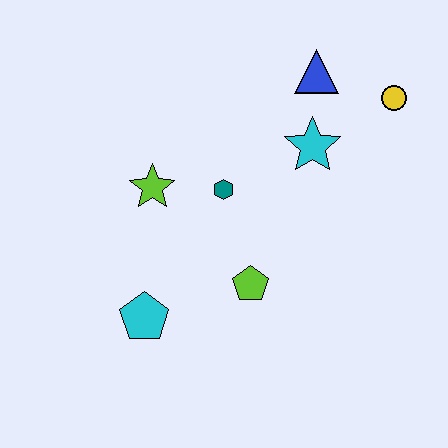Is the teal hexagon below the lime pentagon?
No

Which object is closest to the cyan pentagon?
The lime pentagon is closest to the cyan pentagon.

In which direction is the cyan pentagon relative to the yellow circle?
The cyan pentagon is to the left of the yellow circle.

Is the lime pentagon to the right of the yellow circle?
No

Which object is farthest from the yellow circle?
The cyan pentagon is farthest from the yellow circle.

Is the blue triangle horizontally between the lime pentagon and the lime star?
No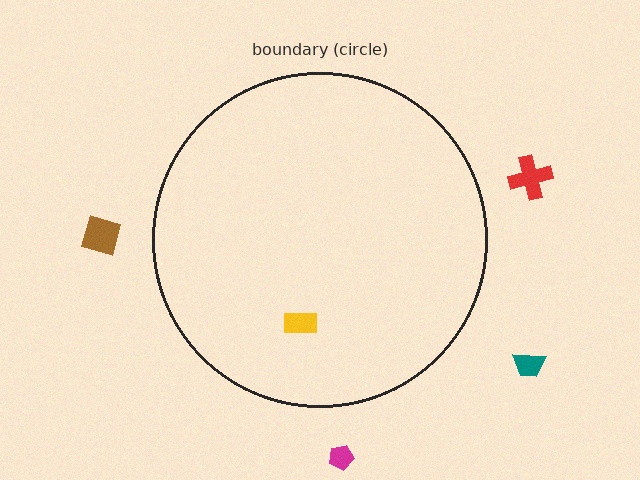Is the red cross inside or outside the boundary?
Outside.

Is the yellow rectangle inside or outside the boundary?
Inside.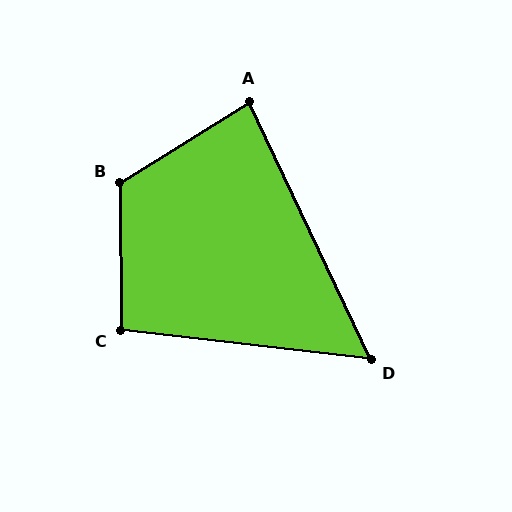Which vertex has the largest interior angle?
B, at approximately 122 degrees.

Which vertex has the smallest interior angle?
D, at approximately 58 degrees.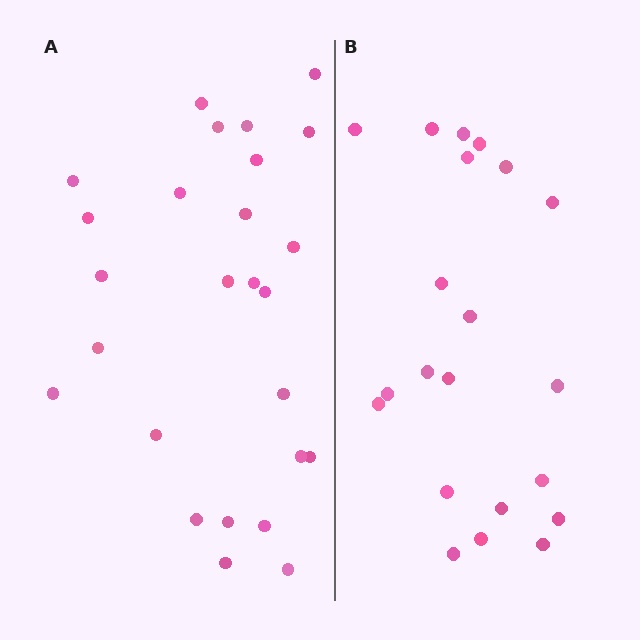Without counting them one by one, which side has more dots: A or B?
Region A (the left region) has more dots.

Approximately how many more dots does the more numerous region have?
Region A has about 5 more dots than region B.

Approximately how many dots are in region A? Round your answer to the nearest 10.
About 30 dots. (The exact count is 26, which rounds to 30.)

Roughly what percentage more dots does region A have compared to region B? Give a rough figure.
About 25% more.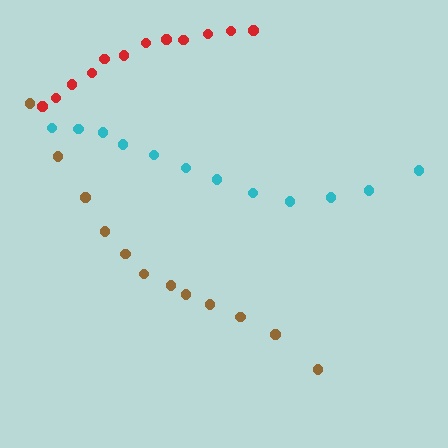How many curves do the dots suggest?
There are 3 distinct paths.